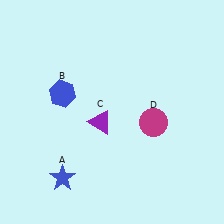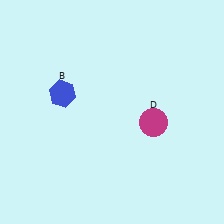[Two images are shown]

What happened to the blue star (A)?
The blue star (A) was removed in Image 2. It was in the bottom-left area of Image 1.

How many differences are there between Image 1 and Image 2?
There are 2 differences between the two images.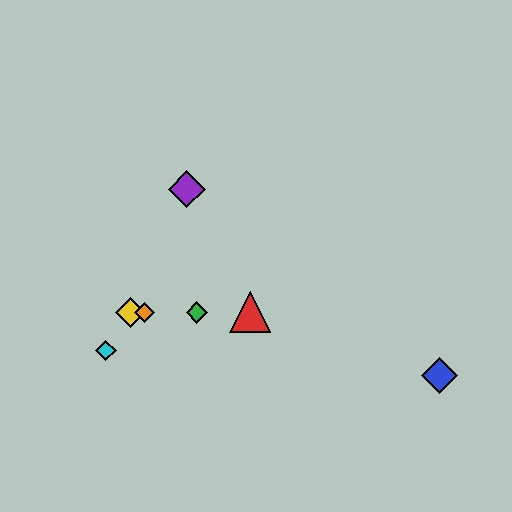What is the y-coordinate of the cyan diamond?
The cyan diamond is at y≈350.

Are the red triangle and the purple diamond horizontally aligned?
No, the red triangle is at y≈312 and the purple diamond is at y≈189.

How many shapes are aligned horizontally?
4 shapes (the red triangle, the green diamond, the yellow diamond, the orange diamond) are aligned horizontally.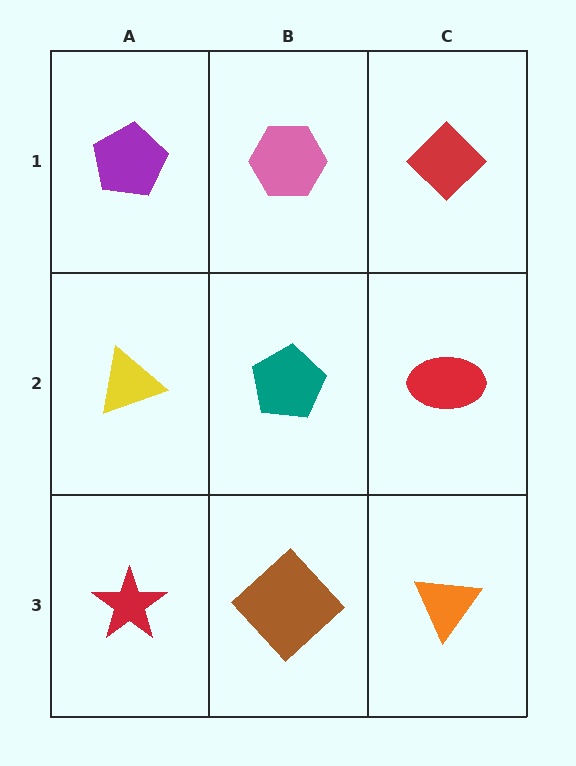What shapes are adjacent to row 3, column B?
A teal pentagon (row 2, column B), a red star (row 3, column A), an orange triangle (row 3, column C).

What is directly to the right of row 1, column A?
A pink hexagon.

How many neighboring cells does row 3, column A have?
2.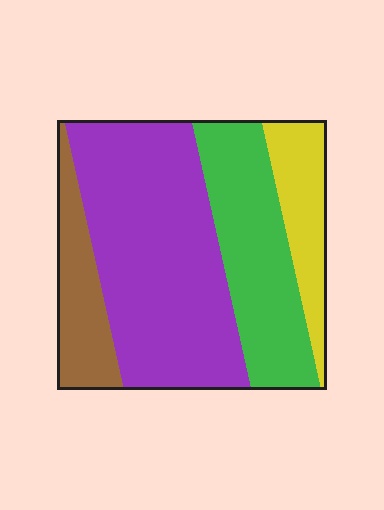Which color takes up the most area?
Purple, at roughly 45%.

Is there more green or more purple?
Purple.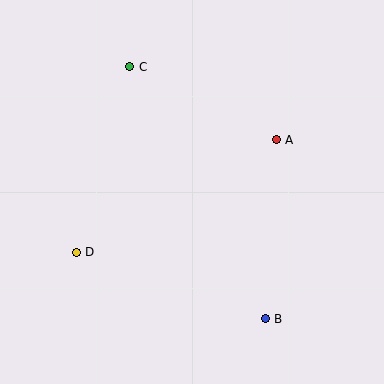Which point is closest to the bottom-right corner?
Point B is closest to the bottom-right corner.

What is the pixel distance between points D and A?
The distance between D and A is 230 pixels.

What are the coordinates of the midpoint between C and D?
The midpoint between C and D is at (103, 159).